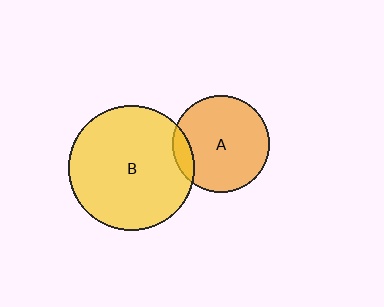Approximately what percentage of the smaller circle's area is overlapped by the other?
Approximately 10%.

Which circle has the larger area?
Circle B (yellow).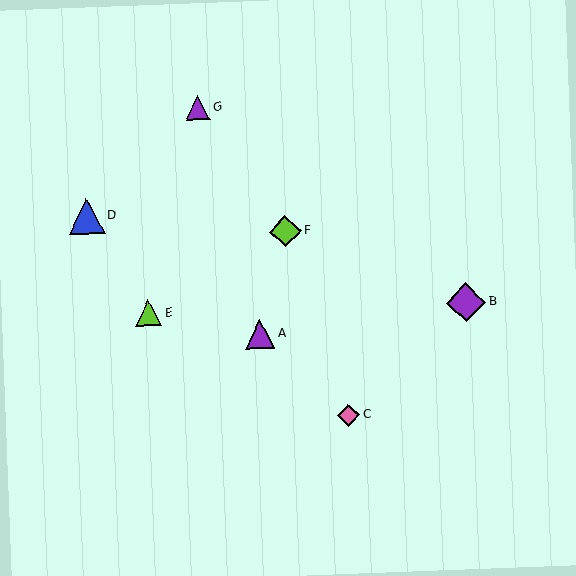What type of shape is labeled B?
Shape B is a purple diamond.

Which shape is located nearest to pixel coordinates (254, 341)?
The purple triangle (labeled A) at (260, 334) is nearest to that location.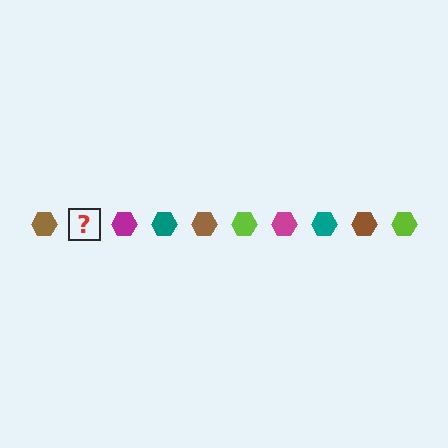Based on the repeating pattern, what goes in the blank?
The blank should be a lime hexagon.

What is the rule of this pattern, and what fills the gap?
The rule is that the pattern cycles through brown, lime, magenta, teal hexagons. The gap should be filled with a lime hexagon.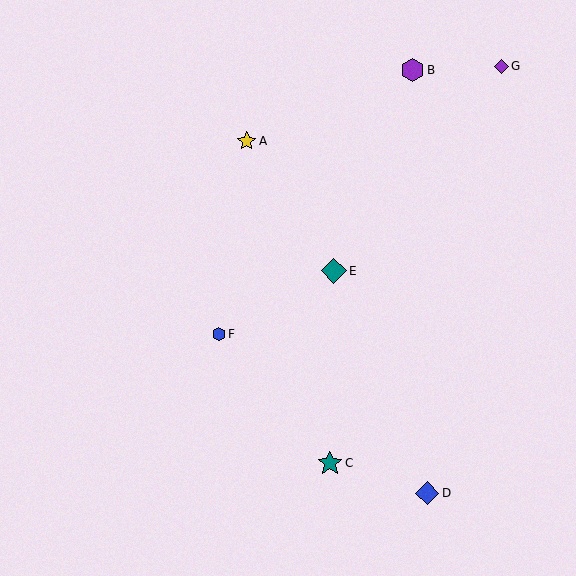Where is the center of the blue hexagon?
The center of the blue hexagon is at (219, 334).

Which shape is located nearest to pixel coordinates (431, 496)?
The blue diamond (labeled D) at (427, 493) is nearest to that location.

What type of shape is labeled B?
Shape B is a purple hexagon.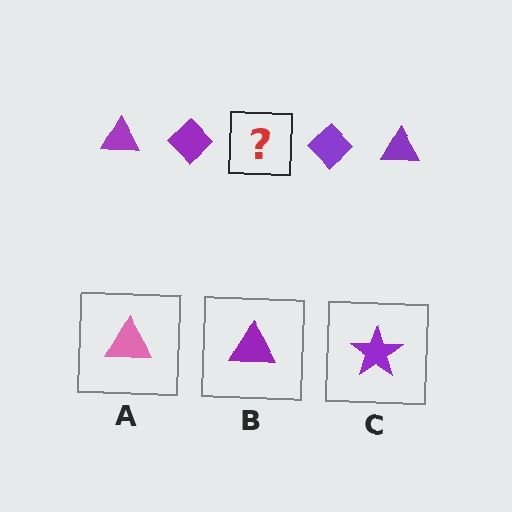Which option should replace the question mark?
Option B.